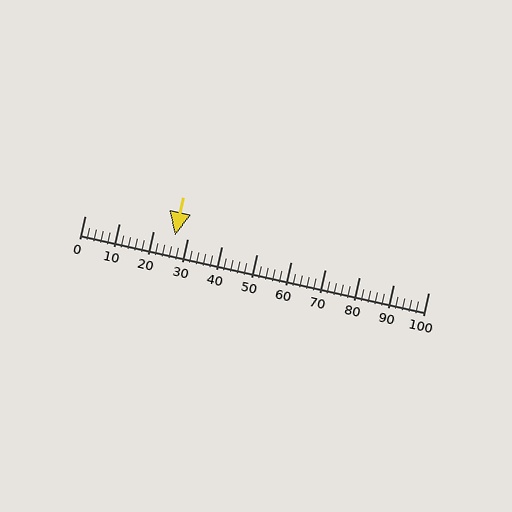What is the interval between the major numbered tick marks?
The major tick marks are spaced 10 units apart.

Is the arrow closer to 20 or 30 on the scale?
The arrow is closer to 30.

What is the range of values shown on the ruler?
The ruler shows values from 0 to 100.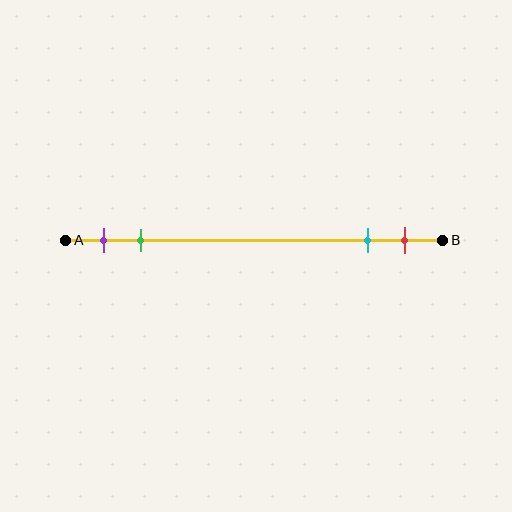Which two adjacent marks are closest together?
The cyan and red marks are the closest adjacent pair.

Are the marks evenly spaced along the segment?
No, the marks are not evenly spaced.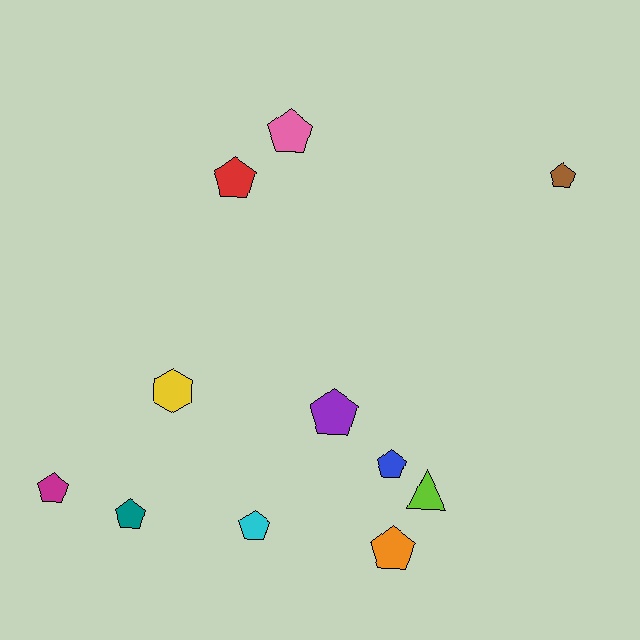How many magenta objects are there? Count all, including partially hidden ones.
There is 1 magenta object.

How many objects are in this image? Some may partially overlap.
There are 11 objects.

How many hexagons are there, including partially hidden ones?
There is 1 hexagon.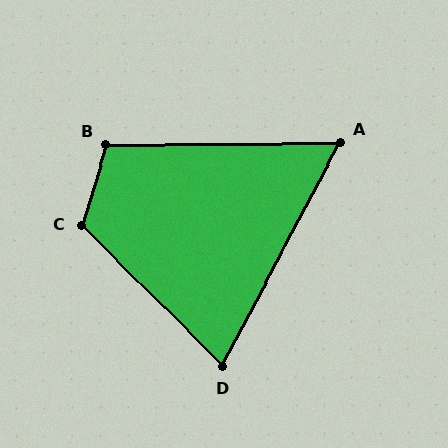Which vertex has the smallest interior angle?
A, at approximately 62 degrees.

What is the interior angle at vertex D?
Approximately 73 degrees (acute).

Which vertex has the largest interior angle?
C, at approximately 118 degrees.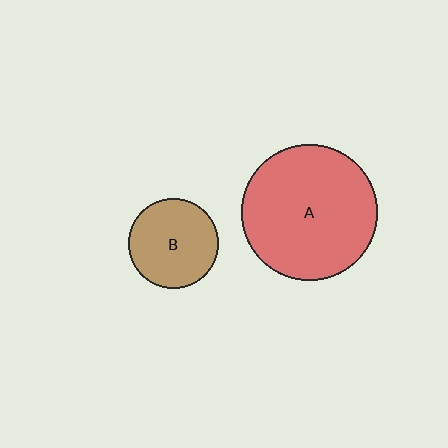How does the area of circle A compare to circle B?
Approximately 2.3 times.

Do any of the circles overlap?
No, none of the circles overlap.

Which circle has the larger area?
Circle A (red).